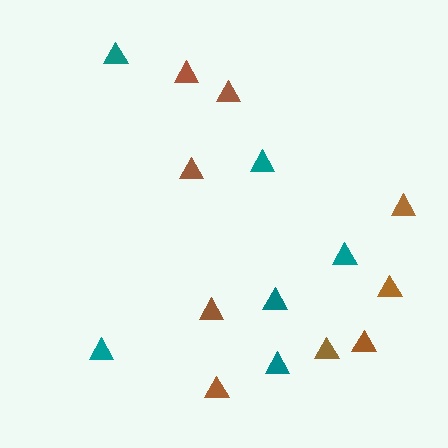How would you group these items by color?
There are 2 groups: one group of teal triangles (6) and one group of brown triangles (9).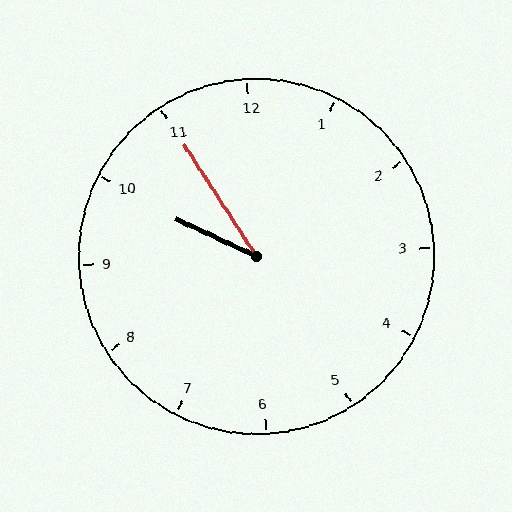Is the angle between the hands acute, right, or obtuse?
It is acute.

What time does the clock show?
9:55.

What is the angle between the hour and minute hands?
Approximately 32 degrees.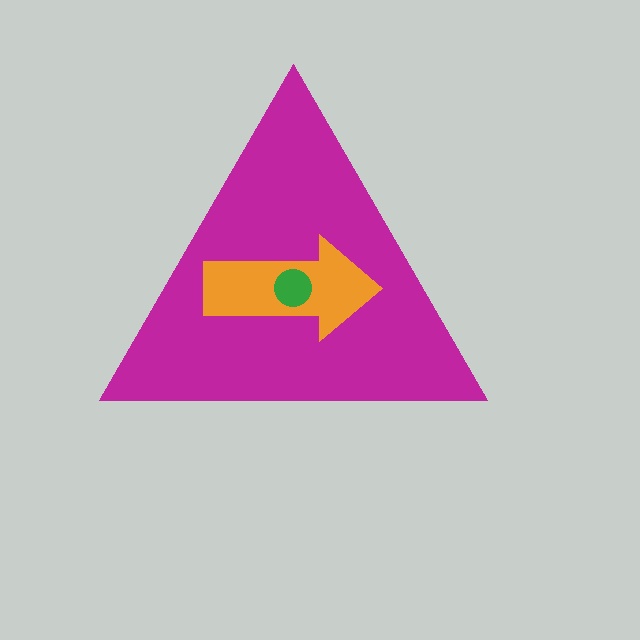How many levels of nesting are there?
3.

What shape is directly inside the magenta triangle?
The orange arrow.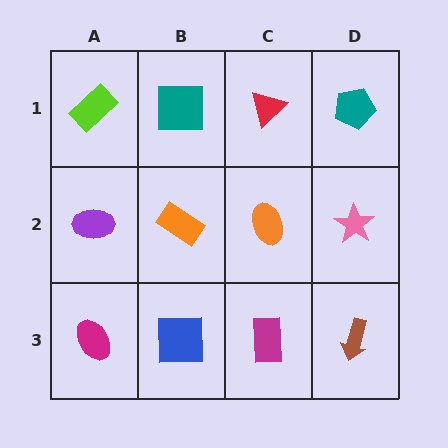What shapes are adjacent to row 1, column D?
A pink star (row 2, column D), a red triangle (row 1, column C).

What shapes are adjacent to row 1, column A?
A purple ellipse (row 2, column A), a teal square (row 1, column B).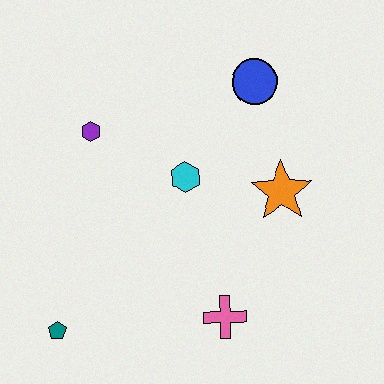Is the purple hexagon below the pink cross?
No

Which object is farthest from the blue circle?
The teal pentagon is farthest from the blue circle.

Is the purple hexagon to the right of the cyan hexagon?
No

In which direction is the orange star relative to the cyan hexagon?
The orange star is to the right of the cyan hexagon.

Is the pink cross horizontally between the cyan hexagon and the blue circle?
Yes